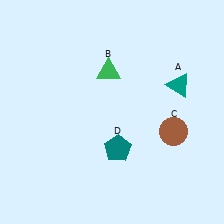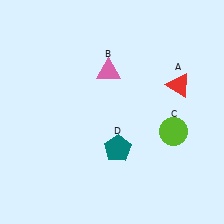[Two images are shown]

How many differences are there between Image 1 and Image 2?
There are 3 differences between the two images.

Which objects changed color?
A changed from teal to red. B changed from green to pink. C changed from brown to lime.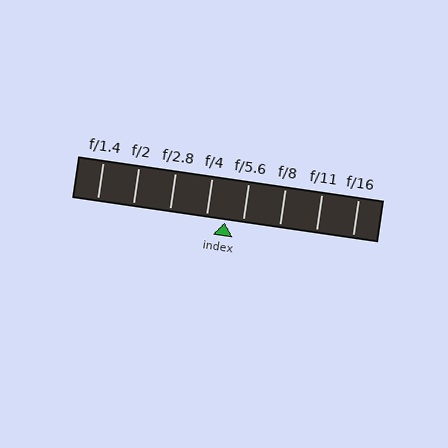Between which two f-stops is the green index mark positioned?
The index mark is between f/4 and f/5.6.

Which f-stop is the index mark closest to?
The index mark is closest to f/5.6.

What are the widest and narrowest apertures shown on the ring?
The widest aperture shown is f/1.4 and the narrowest is f/16.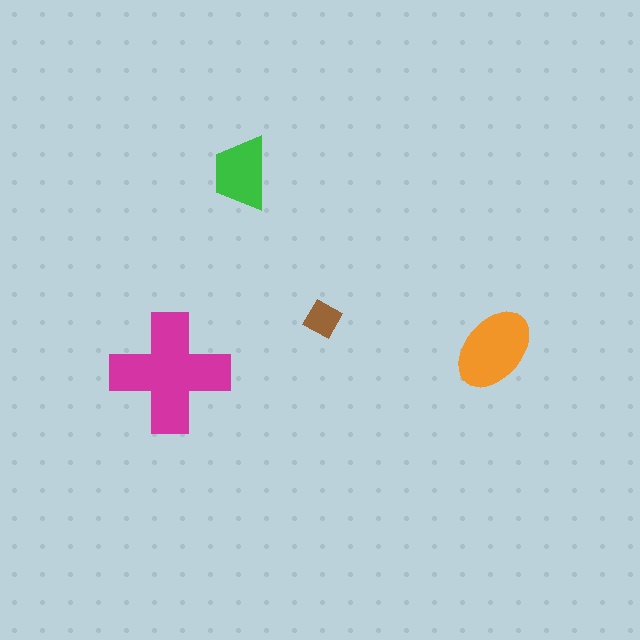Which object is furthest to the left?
The magenta cross is leftmost.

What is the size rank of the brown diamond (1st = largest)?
4th.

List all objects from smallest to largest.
The brown diamond, the green trapezoid, the orange ellipse, the magenta cross.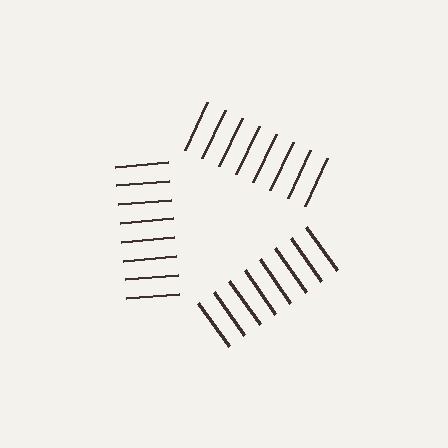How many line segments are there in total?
24 — 8 along each of the 3 edges.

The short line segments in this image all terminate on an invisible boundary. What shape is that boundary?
An illusory triangle — the line segments terminate on its edges but no continuous stroke is drawn.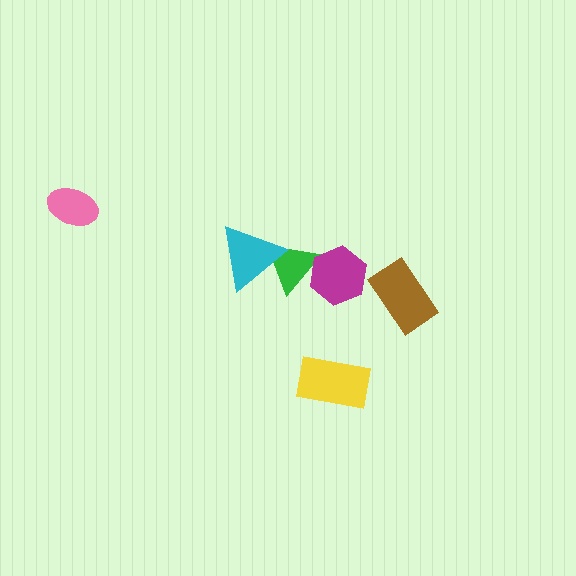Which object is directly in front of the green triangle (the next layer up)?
The cyan triangle is directly in front of the green triangle.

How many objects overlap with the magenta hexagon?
1 object overlaps with the magenta hexagon.